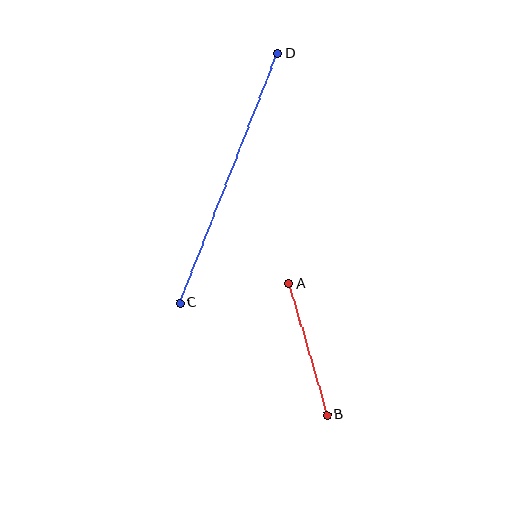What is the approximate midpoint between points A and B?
The midpoint is at approximately (308, 349) pixels.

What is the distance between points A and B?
The distance is approximately 137 pixels.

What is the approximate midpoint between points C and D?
The midpoint is at approximately (229, 178) pixels.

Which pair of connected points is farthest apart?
Points C and D are farthest apart.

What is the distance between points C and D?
The distance is approximately 268 pixels.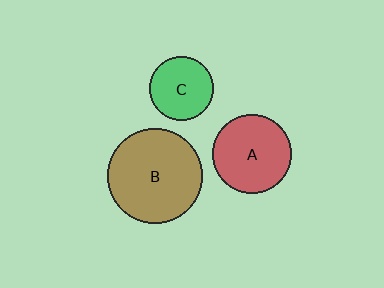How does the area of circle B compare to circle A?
Approximately 1.5 times.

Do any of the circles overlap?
No, none of the circles overlap.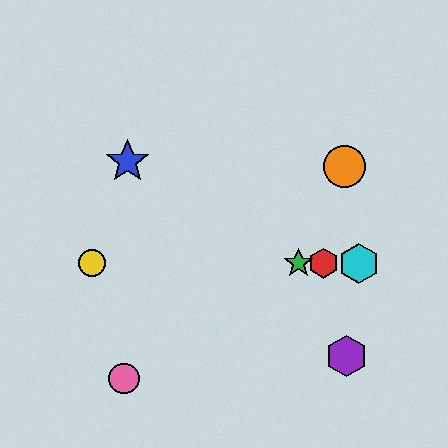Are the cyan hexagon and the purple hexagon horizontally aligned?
No, the cyan hexagon is at y≈263 and the purple hexagon is at y≈356.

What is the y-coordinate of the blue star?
The blue star is at y≈162.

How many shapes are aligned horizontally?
4 shapes (the red hexagon, the green star, the yellow circle, the cyan hexagon) are aligned horizontally.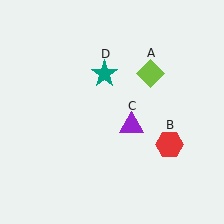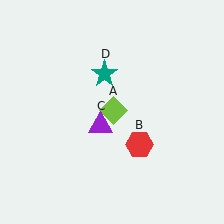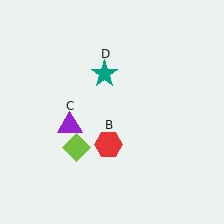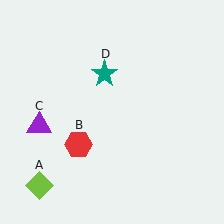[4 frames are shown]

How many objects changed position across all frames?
3 objects changed position: lime diamond (object A), red hexagon (object B), purple triangle (object C).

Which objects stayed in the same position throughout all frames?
Teal star (object D) remained stationary.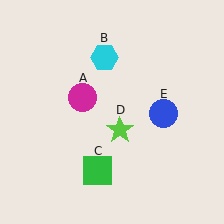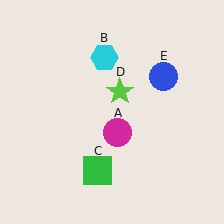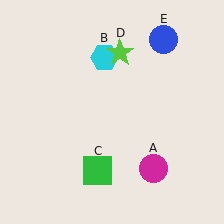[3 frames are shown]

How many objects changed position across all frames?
3 objects changed position: magenta circle (object A), lime star (object D), blue circle (object E).